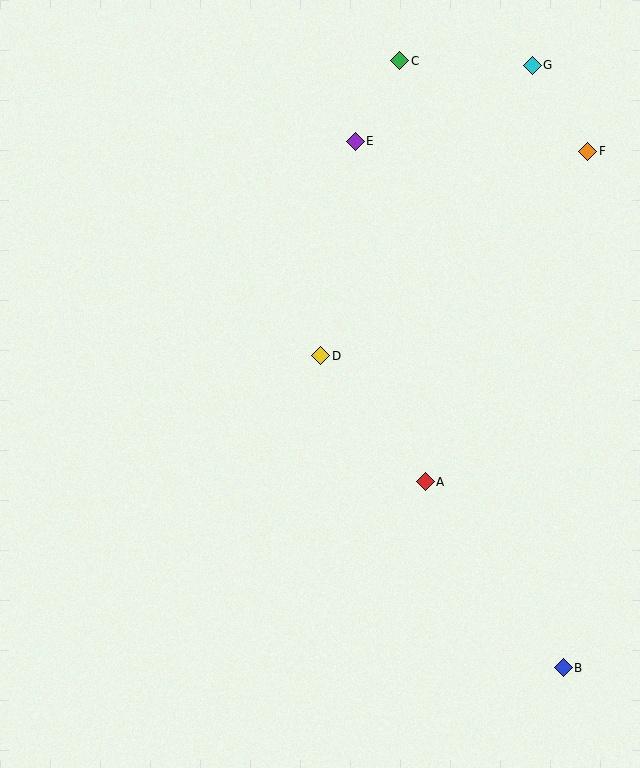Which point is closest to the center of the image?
Point D at (321, 356) is closest to the center.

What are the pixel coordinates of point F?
Point F is at (588, 151).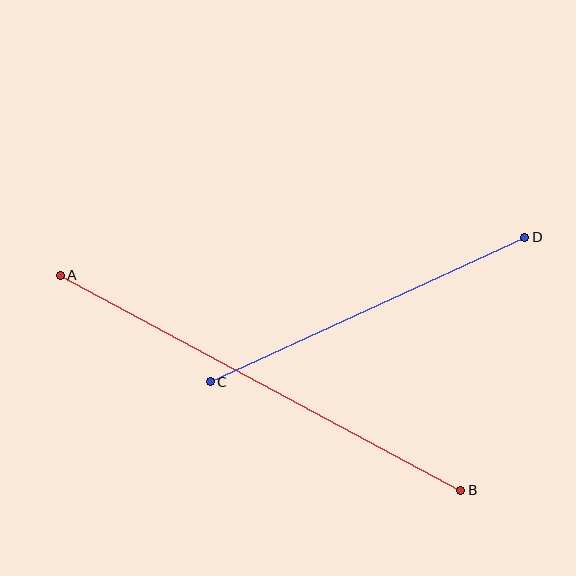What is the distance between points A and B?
The distance is approximately 455 pixels.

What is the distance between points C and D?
The distance is approximately 346 pixels.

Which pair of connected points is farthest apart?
Points A and B are farthest apart.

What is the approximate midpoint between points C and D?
The midpoint is at approximately (368, 310) pixels.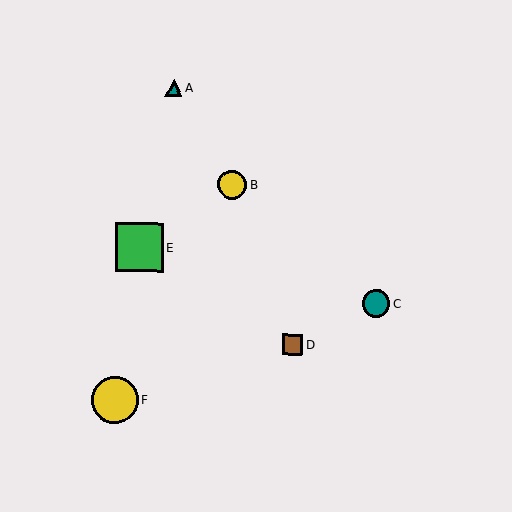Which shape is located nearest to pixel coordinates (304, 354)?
The brown square (labeled D) at (292, 345) is nearest to that location.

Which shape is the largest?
The green square (labeled E) is the largest.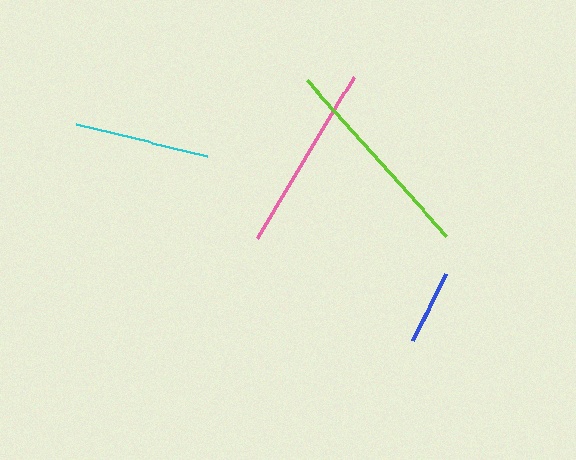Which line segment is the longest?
The lime line is the longest at approximately 208 pixels.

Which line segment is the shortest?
The blue line is the shortest at approximately 76 pixels.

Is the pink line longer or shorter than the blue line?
The pink line is longer than the blue line.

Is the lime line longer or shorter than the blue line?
The lime line is longer than the blue line.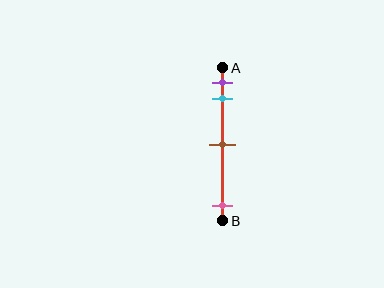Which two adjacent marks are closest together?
The purple and cyan marks are the closest adjacent pair.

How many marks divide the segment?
There are 4 marks dividing the segment.